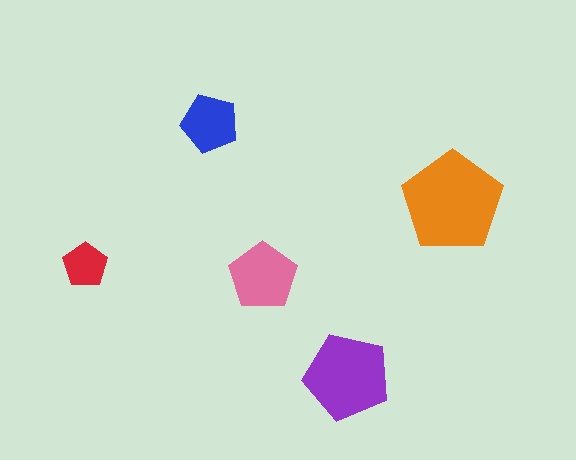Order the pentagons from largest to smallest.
the orange one, the purple one, the pink one, the blue one, the red one.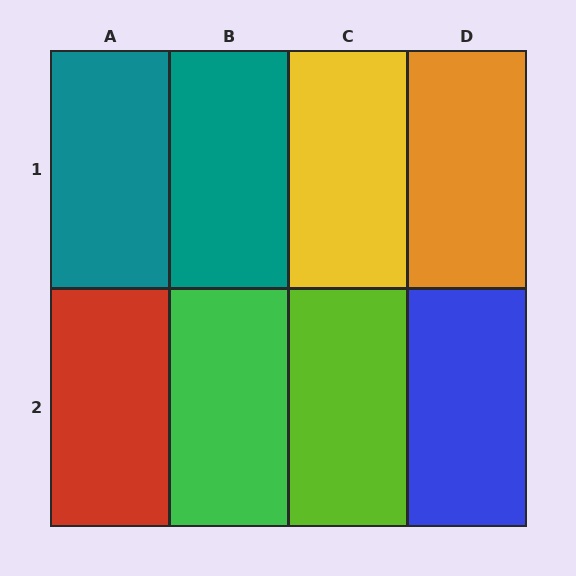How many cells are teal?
2 cells are teal.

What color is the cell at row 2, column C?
Lime.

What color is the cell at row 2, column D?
Blue.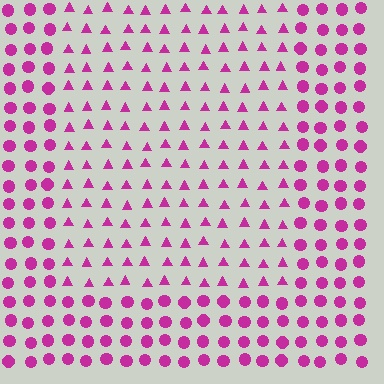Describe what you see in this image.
The image is filled with small magenta elements arranged in a uniform grid. A rectangle-shaped region contains triangles, while the surrounding area contains circles. The boundary is defined purely by the change in element shape.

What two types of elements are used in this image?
The image uses triangles inside the rectangle region and circles outside it.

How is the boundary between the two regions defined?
The boundary is defined by a change in element shape: triangles inside vs. circles outside. All elements share the same color and spacing.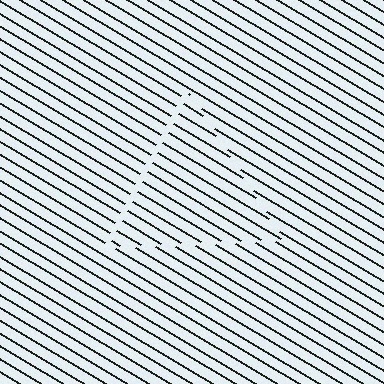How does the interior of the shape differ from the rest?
The interior of the shape contains the same grating, shifted by half a period — the contour is defined by the phase discontinuity where line-ends from the inner and outer gratings abut.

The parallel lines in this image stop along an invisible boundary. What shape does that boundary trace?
An illusory triangle. The interior of the shape contains the same grating, shifted by half a period — the contour is defined by the phase discontinuity where line-ends from the inner and outer gratings abut.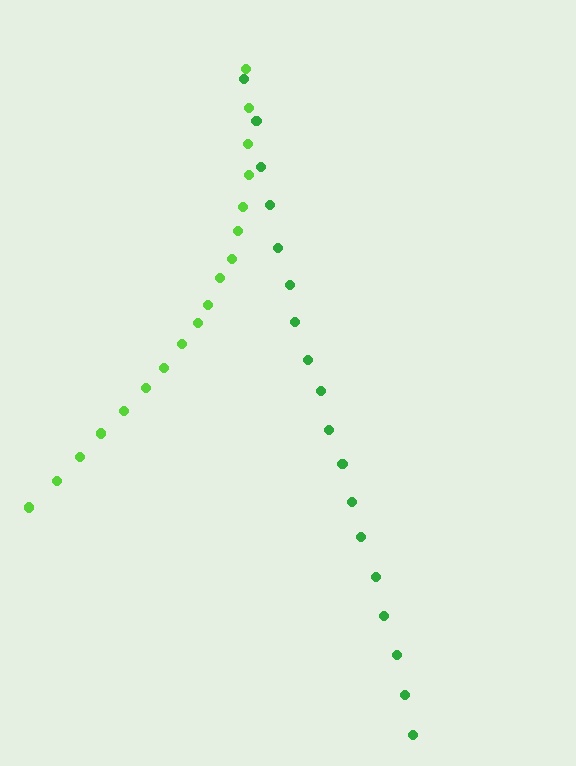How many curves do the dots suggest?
There are 2 distinct paths.